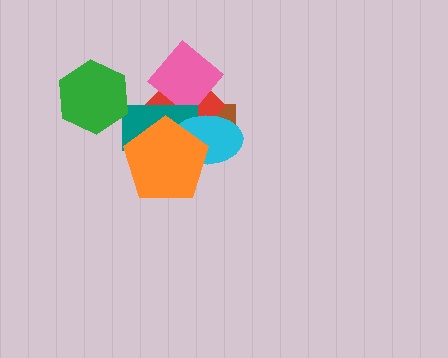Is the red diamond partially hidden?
Yes, it is partially covered by another shape.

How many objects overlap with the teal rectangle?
5 objects overlap with the teal rectangle.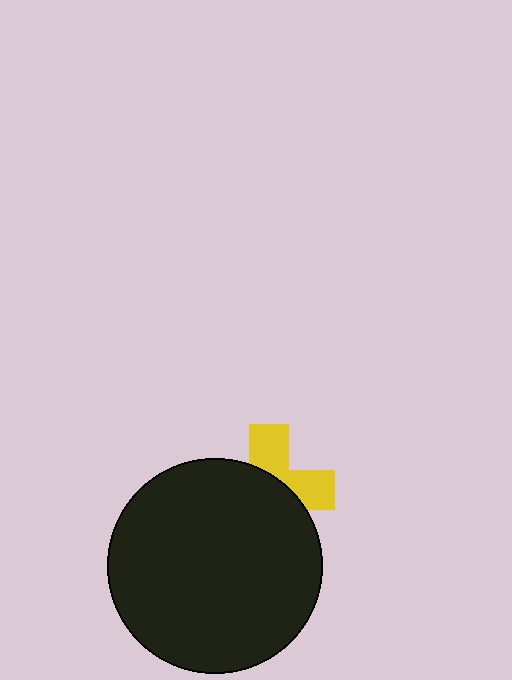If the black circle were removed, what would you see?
You would see the complete yellow cross.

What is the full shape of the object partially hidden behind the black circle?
The partially hidden object is a yellow cross.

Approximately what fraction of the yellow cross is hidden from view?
Roughly 59% of the yellow cross is hidden behind the black circle.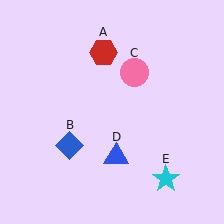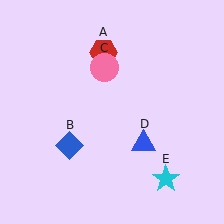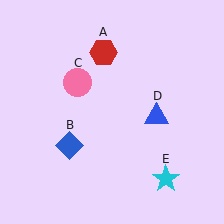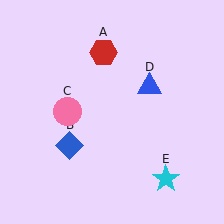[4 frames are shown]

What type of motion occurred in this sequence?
The pink circle (object C), blue triangle (object D) rotated counterclockwise around the center of the scene.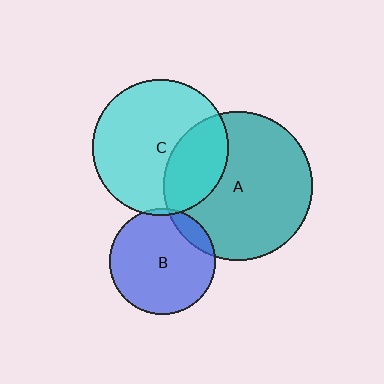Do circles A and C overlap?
Yes.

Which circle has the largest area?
Circle A (teal).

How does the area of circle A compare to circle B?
Approximately 2.0 times.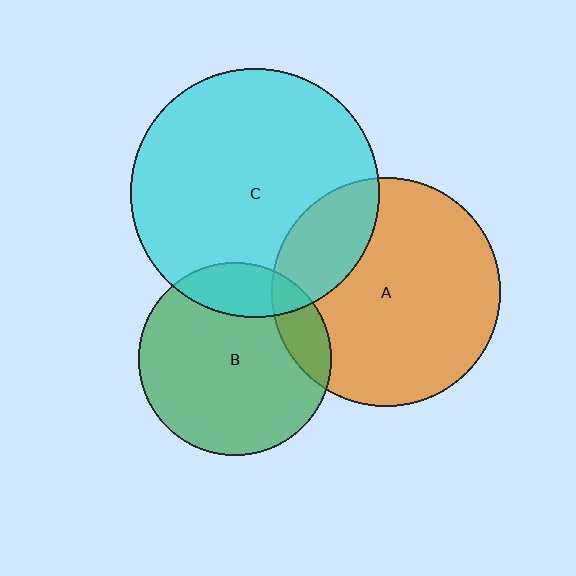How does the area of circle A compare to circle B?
Approximately 1.4 times.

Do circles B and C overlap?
Yes.